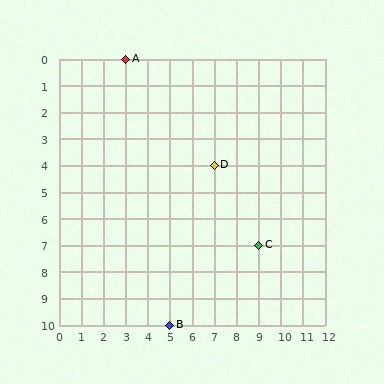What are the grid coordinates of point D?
Point D is at grid coordinates (7, 4).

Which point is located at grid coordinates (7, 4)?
Point D is at (7, 4).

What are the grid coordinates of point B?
Point B is at grid coordinates (5, 10).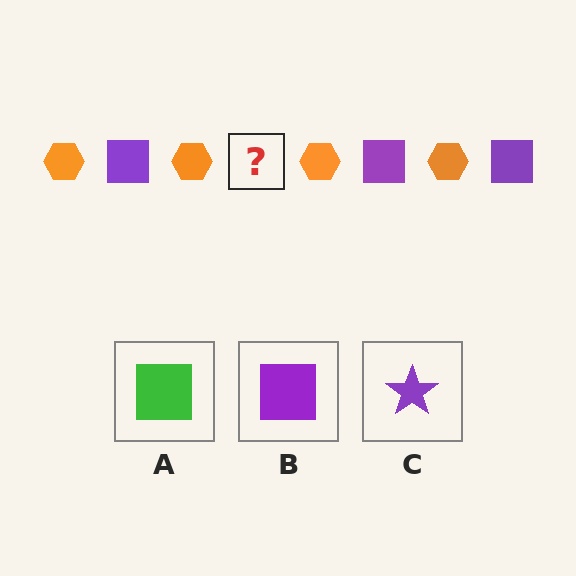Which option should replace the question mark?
Option B.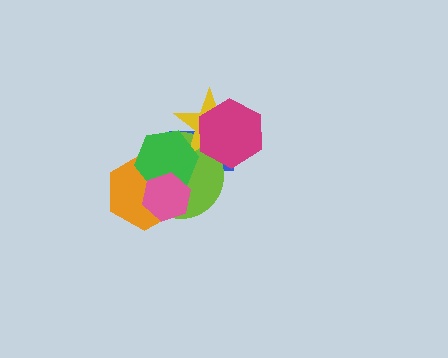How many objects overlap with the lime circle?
6 objects overlap with the lime circle.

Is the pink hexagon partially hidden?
No, no other shape covers it.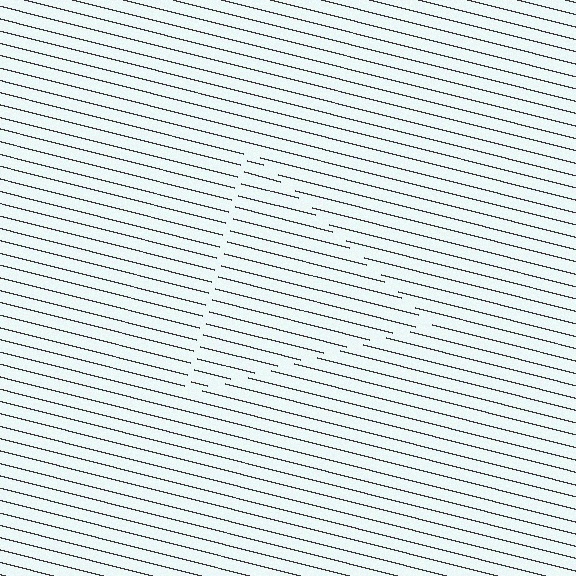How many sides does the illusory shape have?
3 sides — the line-ends trace a triangle.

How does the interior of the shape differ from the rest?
The interior of the shape contains the same grating, shifted by half a period — the contour is defined by the phase discontinuity where line-ends from the inner and outer gratings abut.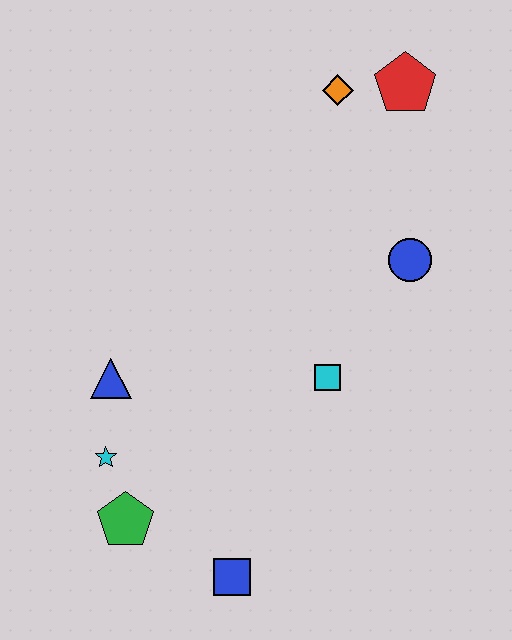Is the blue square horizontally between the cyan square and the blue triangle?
Yes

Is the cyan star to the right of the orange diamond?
No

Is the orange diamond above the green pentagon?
Yes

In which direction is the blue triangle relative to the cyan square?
The blue triangle is to the left of the cyan square.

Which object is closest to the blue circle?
The cyan square is closest to the blue circle.